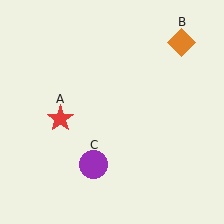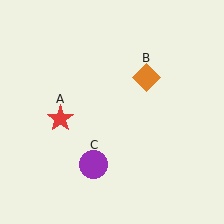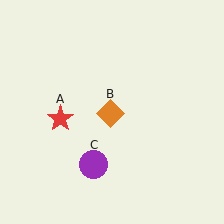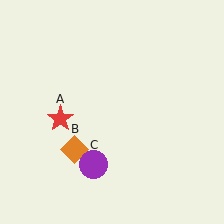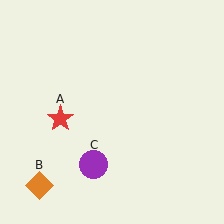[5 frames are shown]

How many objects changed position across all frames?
1 object changed position: orange diamond (object B).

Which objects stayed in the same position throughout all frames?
Red star (object A) and purple circle (object C) remained stationary.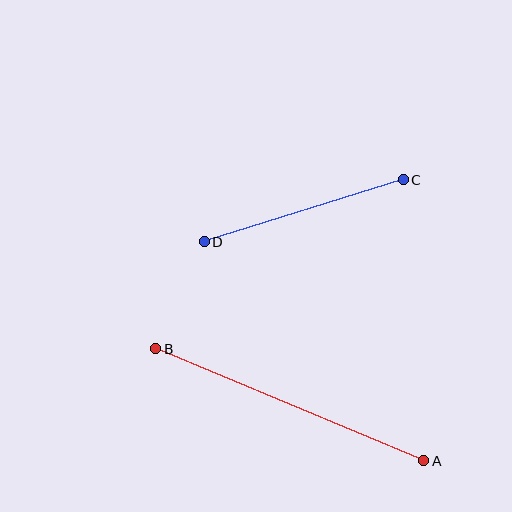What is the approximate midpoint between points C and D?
The midpoint is at approximately (304, 211) pixels.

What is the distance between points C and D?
The distance is approximately 208 pixels.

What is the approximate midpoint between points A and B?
The midpoint is at approximately (290, 405) pixels.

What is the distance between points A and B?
The distance is approximately 290 pixels.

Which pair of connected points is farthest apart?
Points A and B are farthest apart.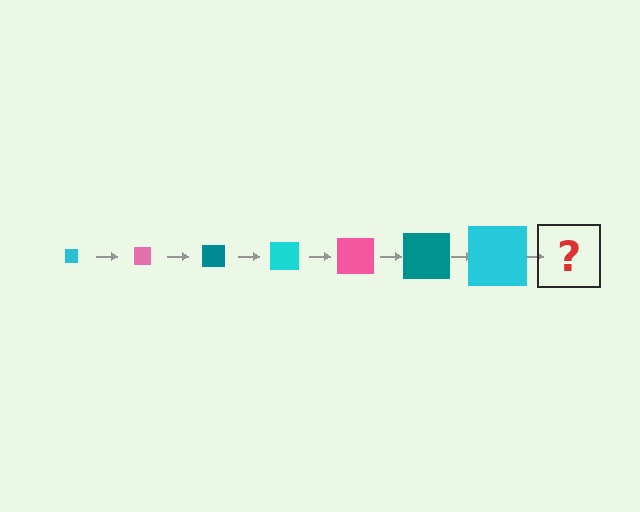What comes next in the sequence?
The next element should be a pink square, larger than the previous one.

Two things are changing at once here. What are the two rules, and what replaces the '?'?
The two rules are that the square grows larger each step and the color cycles through cyan, pink, and teal. The '?' should be a pink square, larger than the previous one.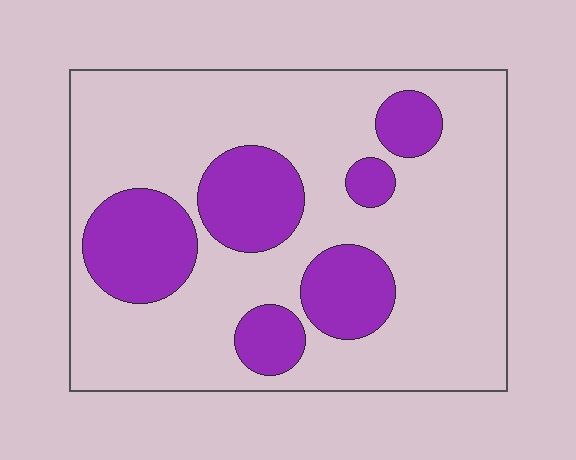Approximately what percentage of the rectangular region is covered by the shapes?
Approximately 25%.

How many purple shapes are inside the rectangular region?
6.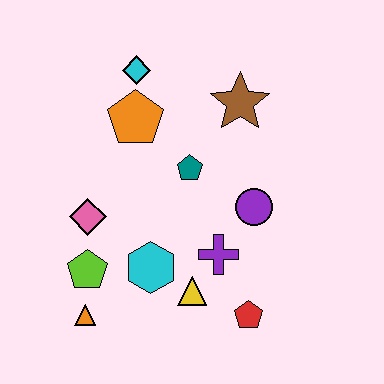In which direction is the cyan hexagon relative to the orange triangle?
The cyan hexagon is to the right of the orange triangle.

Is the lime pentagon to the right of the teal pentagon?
No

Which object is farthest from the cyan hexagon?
The cyan diamond is farthest from the cyan hexagon.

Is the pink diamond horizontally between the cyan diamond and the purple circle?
No